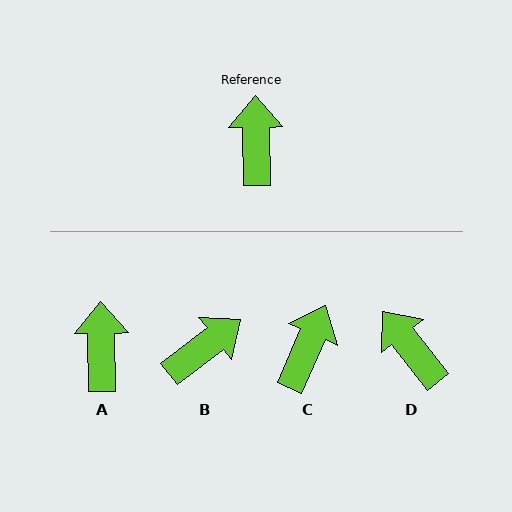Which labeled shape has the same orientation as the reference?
A.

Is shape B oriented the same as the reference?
No, it is off by about 53 degrees.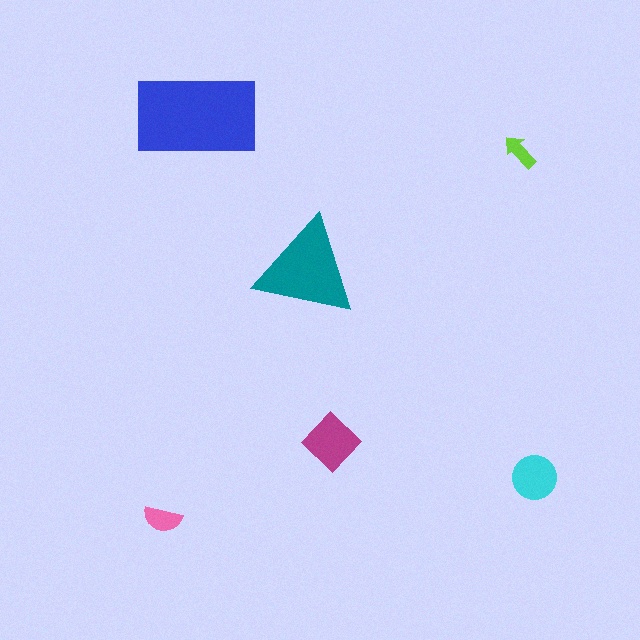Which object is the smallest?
The lime arrow.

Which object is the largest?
The blue rectangle.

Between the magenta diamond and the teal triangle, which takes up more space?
The teal triangle.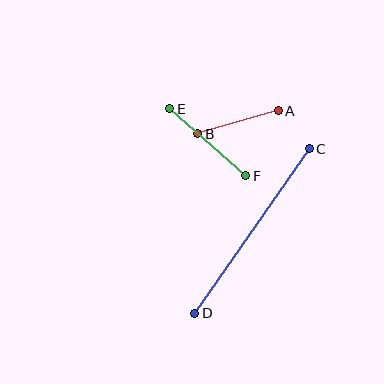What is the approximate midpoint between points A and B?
The midpoint is at approximately (238, 122) pixels.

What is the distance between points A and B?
The distance is approximately 84 pixels.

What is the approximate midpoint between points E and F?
The midpoint is at approximately (208, 142) pixels.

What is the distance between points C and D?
The distance is approximately 200 pixels.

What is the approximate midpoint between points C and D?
The midpoint is at approximately (252, 231) pixels.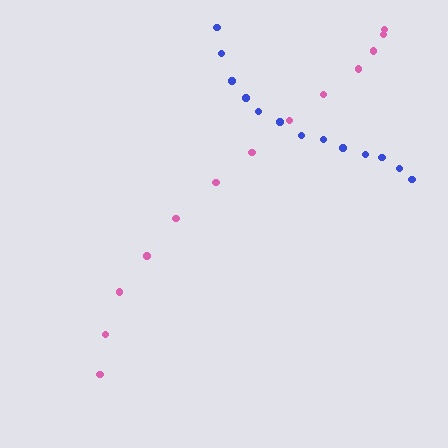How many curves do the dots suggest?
There are 2 distinct paths.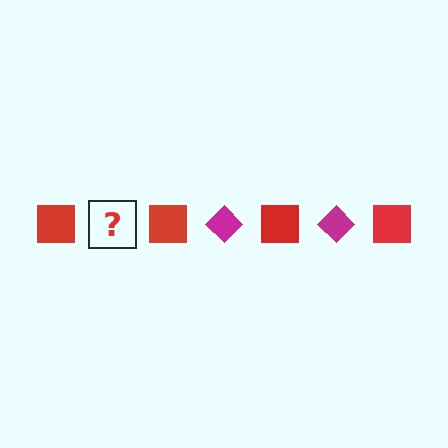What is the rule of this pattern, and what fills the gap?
The rule is that the pattern alternates between red square and magenta diamond. The gap should be filled with a magenta diamond.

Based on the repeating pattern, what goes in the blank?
The blank should be a magenta diamond.